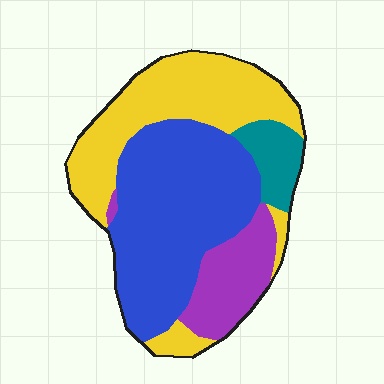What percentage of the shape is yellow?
Yellow takes up about one third (1/3) of the shape.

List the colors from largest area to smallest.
From largest to smallest: blue, yellow, purple, teal.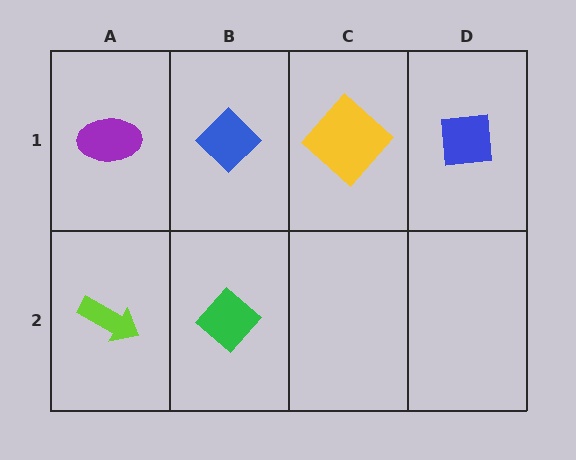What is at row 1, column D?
A blue square.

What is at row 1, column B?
A blue diamond.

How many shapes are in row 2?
2 shapes.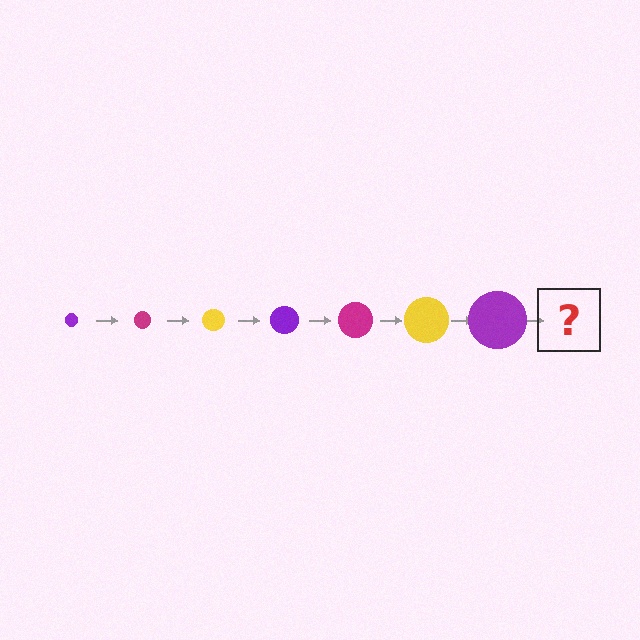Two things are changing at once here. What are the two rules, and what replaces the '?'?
The two rules are that the circle grows larger each step and the color cycles through purple, magenta, and yellow. The '?' should be a magenta circle, larger than the previous one.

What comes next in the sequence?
The next element should be a magenta circle, larger than the previous one.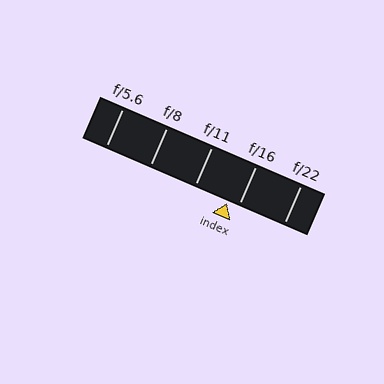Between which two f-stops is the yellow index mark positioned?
The index mark is between f/11 and f/16.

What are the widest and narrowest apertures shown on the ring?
The widest aperture shown is f/5.6 and the narrowest is f/22.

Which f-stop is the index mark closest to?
The index mark is closest to f/16.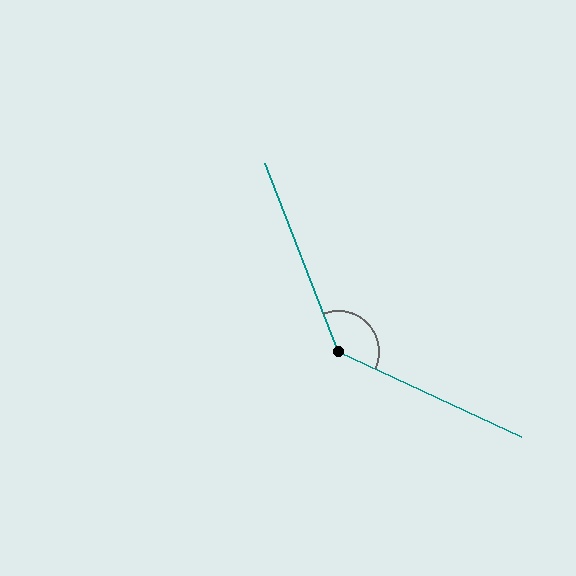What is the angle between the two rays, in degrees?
Approximately 136 degrees.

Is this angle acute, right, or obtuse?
It is obtuse.